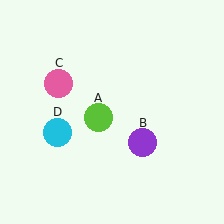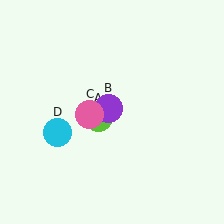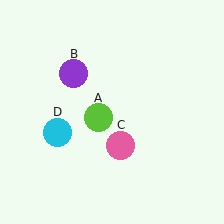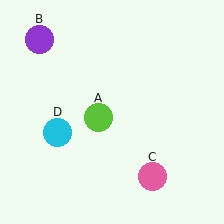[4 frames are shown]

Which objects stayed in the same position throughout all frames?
Lime circle (object A) and cyan circle (object D) remained stationary.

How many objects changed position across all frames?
2 objects changed position: purple circle (object B), pink circle (object C).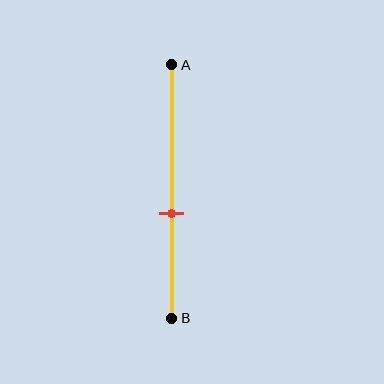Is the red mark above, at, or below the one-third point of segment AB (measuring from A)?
The red mark is below the one-third point of segment AB.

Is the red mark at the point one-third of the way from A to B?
No, the mark is at about 60% from A, not at the 33% one-third point.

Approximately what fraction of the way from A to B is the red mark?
The red mark is approximately 60% of the way from A to B.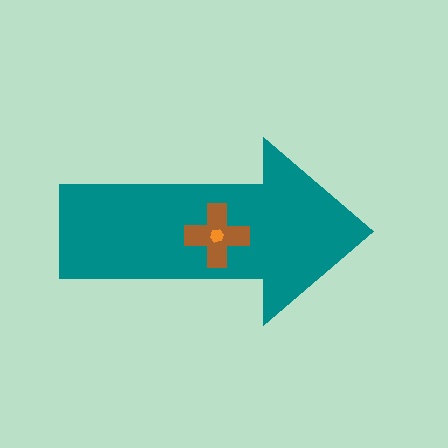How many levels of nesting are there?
3.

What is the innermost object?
The orange hexagon.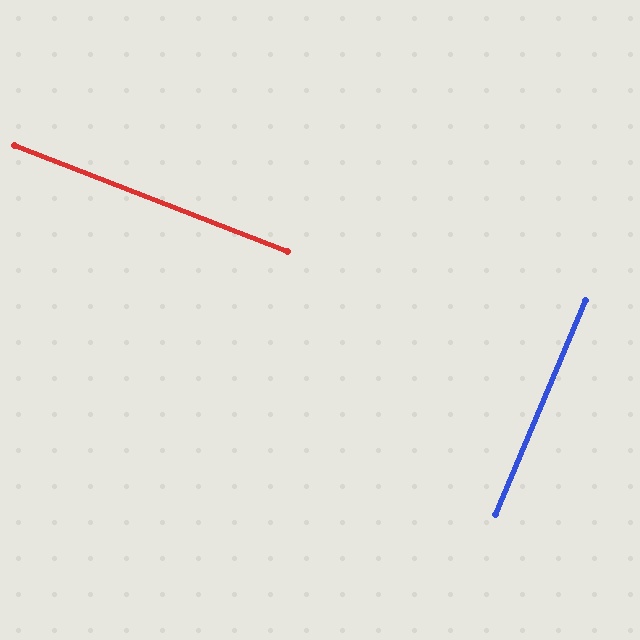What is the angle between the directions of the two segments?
Approximately 88 degrees.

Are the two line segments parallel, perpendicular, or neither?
Perpendicular — they meet at approximately 88°.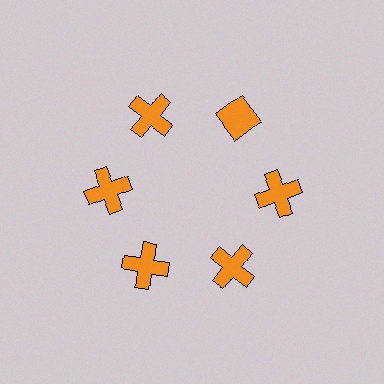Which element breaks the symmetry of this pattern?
The orange diamond at roughly the 1 o'clock position breaks the symmetry. All other shapes are orange crosses.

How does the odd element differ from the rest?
It has a different shape: diamond instead of cross.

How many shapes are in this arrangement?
There are 6 shapes arranged in a ring pattern.